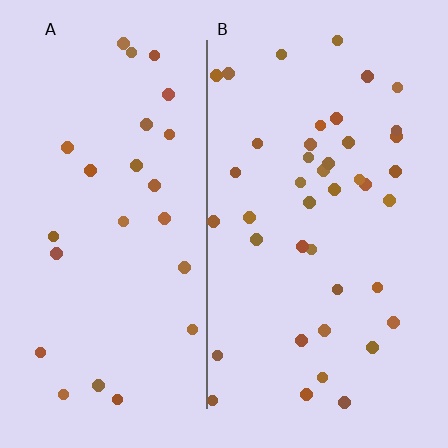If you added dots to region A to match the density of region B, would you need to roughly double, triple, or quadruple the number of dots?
Approximately double.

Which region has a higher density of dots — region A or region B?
B (the right).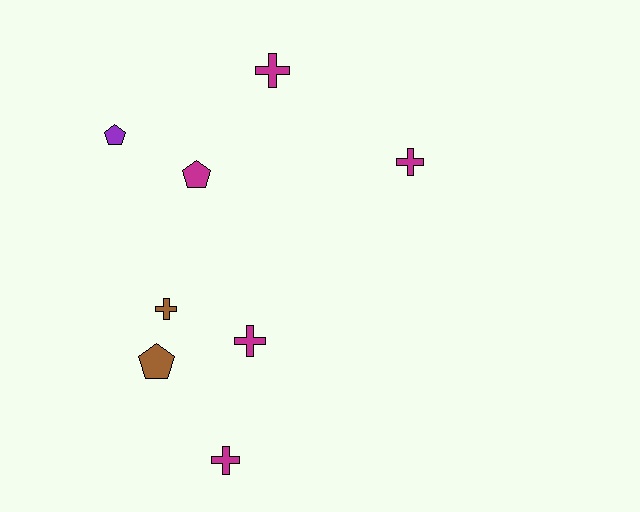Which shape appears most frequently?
Cross, with 5 objects.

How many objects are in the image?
There are 8 objects.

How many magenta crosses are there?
There are 4 magenta crosses.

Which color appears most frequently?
Magenta, with 5 objects.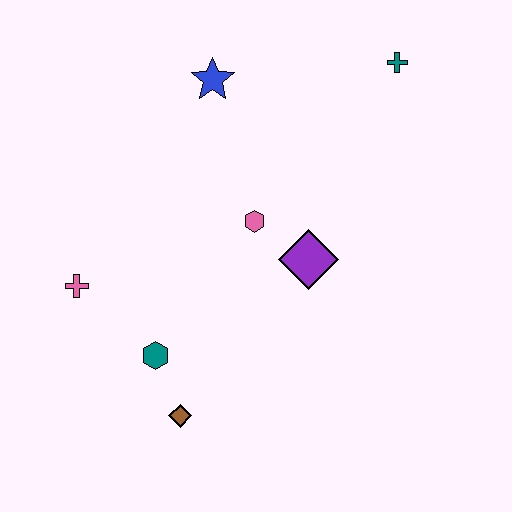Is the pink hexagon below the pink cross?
No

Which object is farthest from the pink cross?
The teal cross is farthest from the pink cross.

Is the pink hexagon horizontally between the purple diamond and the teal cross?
No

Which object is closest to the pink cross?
The teal hexagon is closest to the pink cross.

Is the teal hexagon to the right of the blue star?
No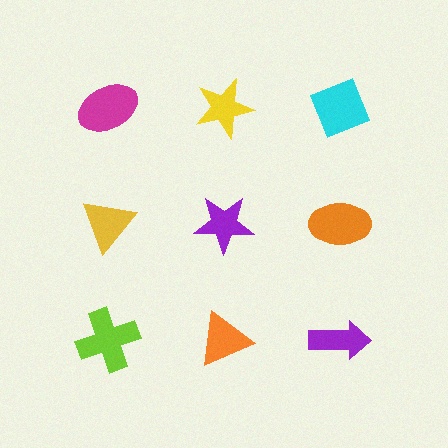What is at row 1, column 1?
A magenta ellipse.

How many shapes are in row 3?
3 shapes.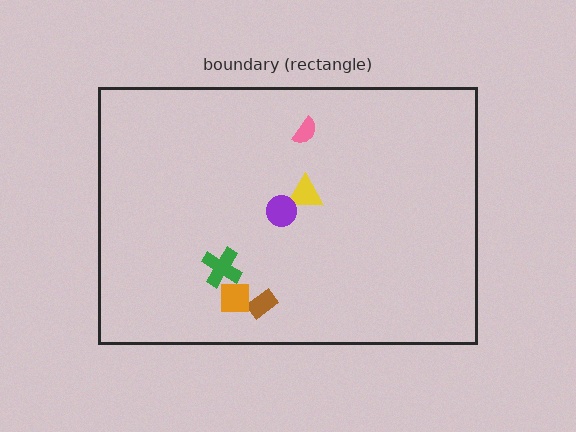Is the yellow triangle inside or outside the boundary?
Inside.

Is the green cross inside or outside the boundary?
Inside.